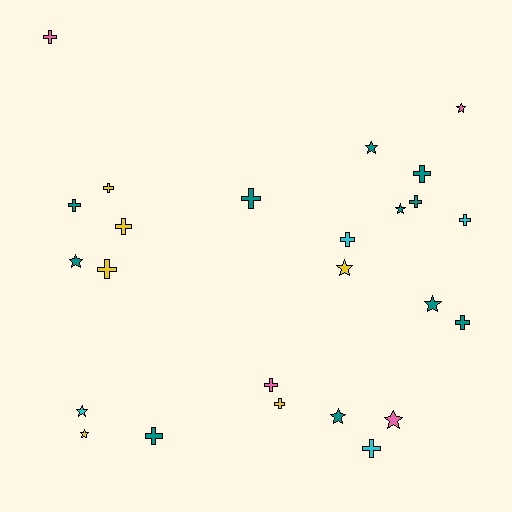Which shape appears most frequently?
Cross, with 15 objects.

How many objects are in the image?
There are 25 objects.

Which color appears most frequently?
Teal, with 11 objects.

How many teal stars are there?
There are 5 teal stars.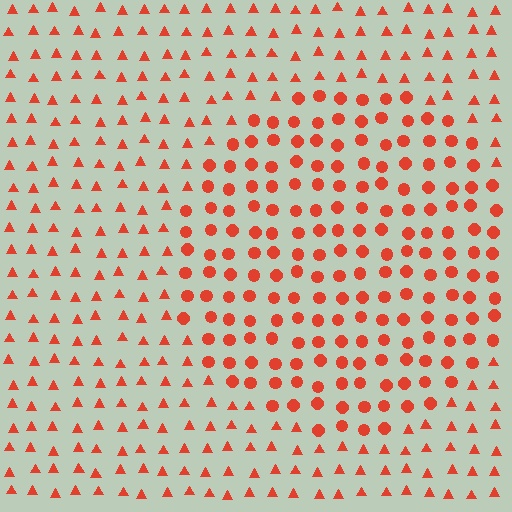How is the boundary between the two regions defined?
The boundary is defined by a change in element shape: circles inside vs. triangles outside. All elements share the same color and spacing.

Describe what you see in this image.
The image is filled with small red elements arranged in a uniform grid. A circle-shaped region contains circles, while the surrounding area contains triangles. The boundary is defined purely by the change in element shape.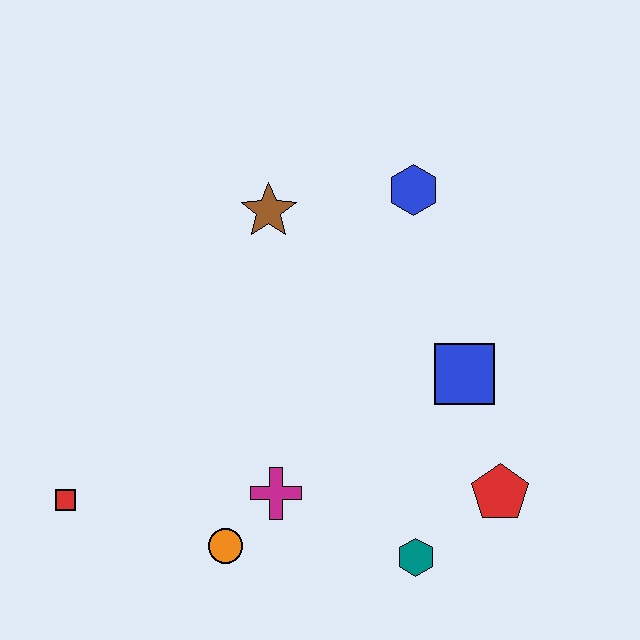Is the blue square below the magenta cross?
No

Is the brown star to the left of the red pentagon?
Yes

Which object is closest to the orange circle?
The magenta cross is closest to the orange circle.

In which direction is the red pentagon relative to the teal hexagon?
The red pentagon is to the right of the teal hexagon.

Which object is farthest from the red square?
The blue hexagon is farthest from the red square.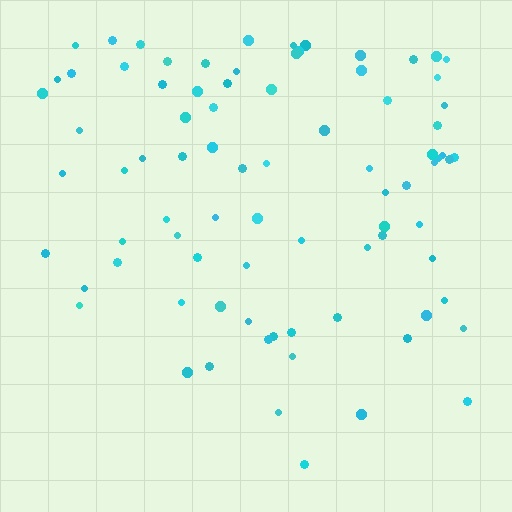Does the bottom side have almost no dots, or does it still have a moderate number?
Still a moderate number, just noticeably fewer than the top.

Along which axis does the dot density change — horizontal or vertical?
Vertical.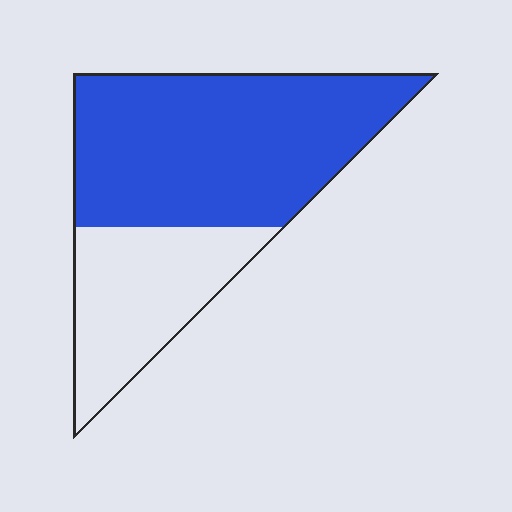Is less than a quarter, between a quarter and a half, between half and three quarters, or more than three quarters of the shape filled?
Between half and three quarters.